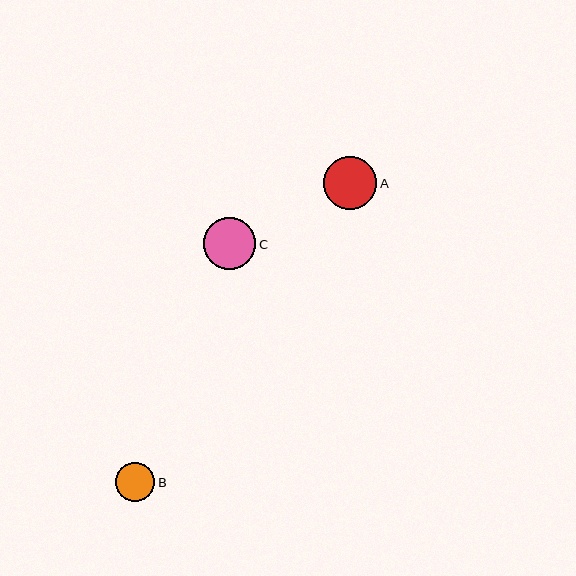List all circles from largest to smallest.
From largest to smallest: A, C, B.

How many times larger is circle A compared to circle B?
Circle A is approximately 1.4 times the size of circle B.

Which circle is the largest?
Circle A is the largest with a size of approximately 53 pixels.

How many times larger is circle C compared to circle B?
Circle C is approximately 1.3 times the size of circle B.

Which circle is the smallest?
Circle B is the smallest with a size of approximately 39 pixels.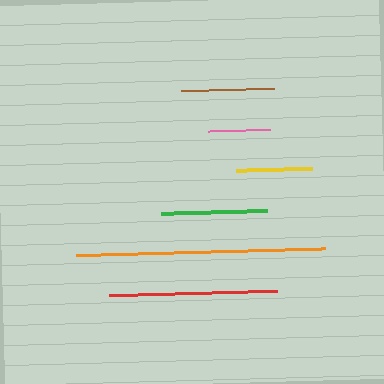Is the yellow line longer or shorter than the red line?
The red line is longer than the yellow line.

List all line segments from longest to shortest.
From longest to shortest: orange, red, green, brown, yellow, pink.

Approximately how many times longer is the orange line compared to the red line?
The orange line is approximately 1.5 times the length of the red line.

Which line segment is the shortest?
The pink line is the shortest at approximately 62 pixels.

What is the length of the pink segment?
The pink segment is approximately 62 pixels long.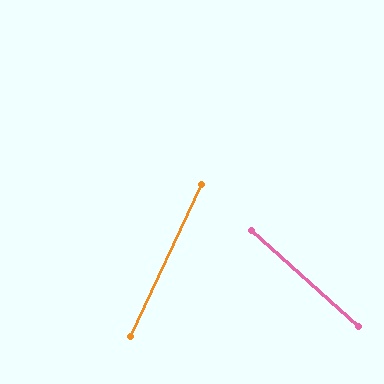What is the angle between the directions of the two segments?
Approximately 73 degrees.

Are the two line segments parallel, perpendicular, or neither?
Neither parallel nor perpendicular — they differ by about 73°.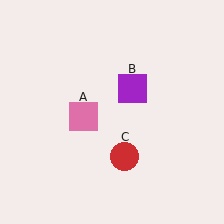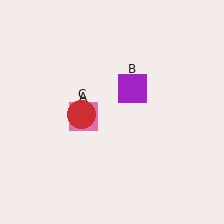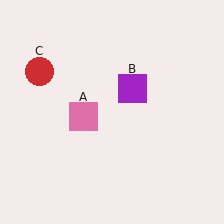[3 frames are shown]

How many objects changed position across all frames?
1 object changed position: red circle (object C).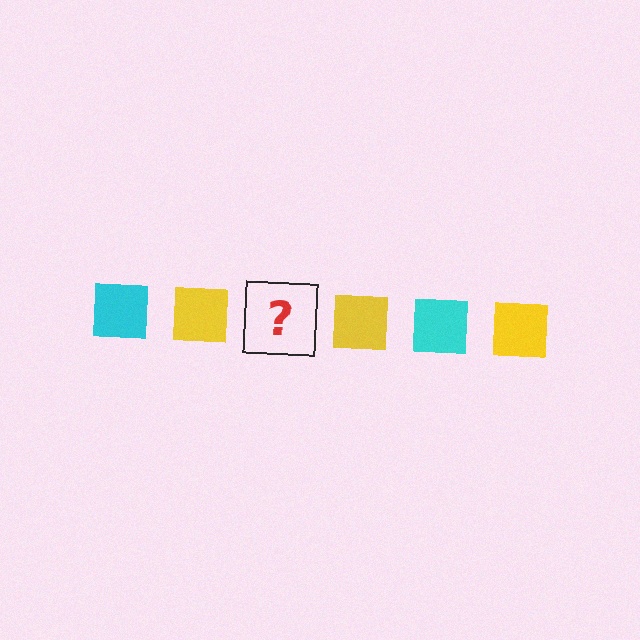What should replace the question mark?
The question mark should be replaced with a cyan square.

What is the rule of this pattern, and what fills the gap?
The rule is that the pattern cycles through cyan, yellow squares. The gap should be filled with a cyan square.